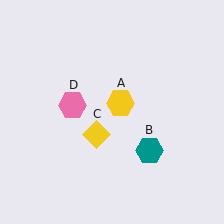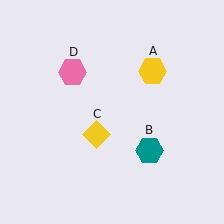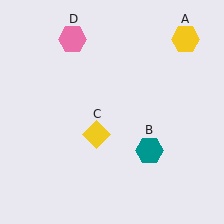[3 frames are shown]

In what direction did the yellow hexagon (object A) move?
The yellow hexagon (object A) moved up and to the right.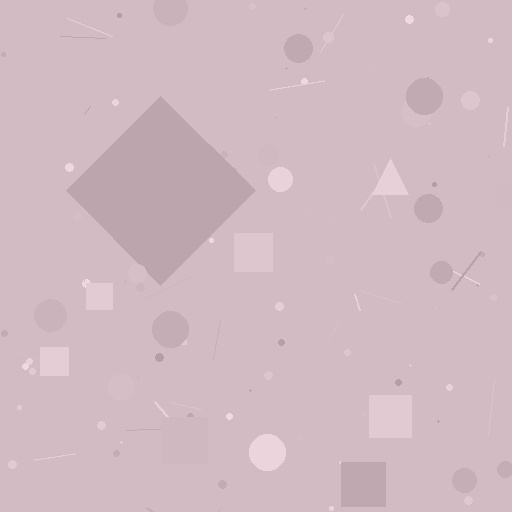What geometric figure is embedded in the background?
A diamond is embedded in the background.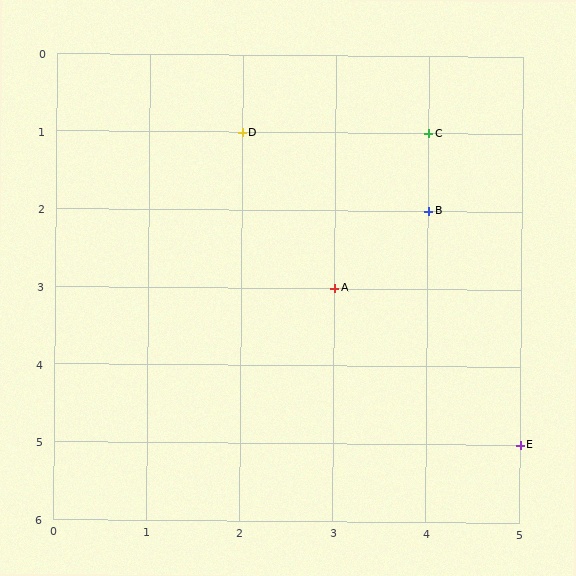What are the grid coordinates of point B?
Point B is at grid coordinates (4, 2).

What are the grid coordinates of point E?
Point E is at grid coordinates (5, 5).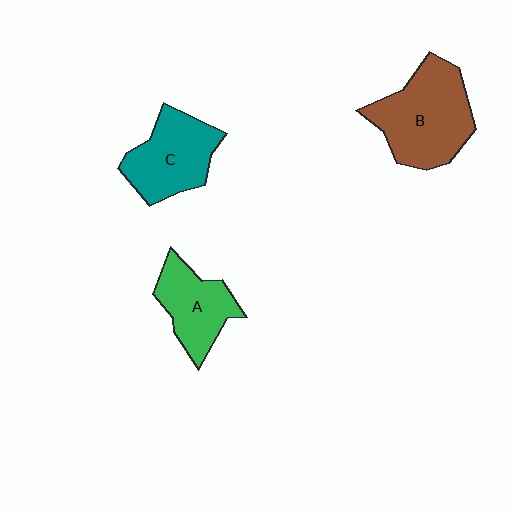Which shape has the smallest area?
Shape A (green).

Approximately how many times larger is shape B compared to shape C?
Approximately 1.3 times.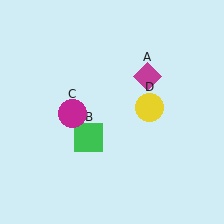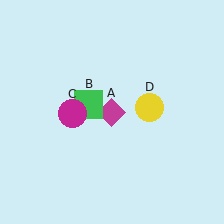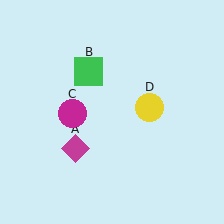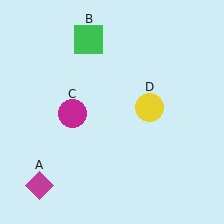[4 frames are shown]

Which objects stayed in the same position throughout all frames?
Magenta circle (object C) and yellow circle (object D) remained stationary.